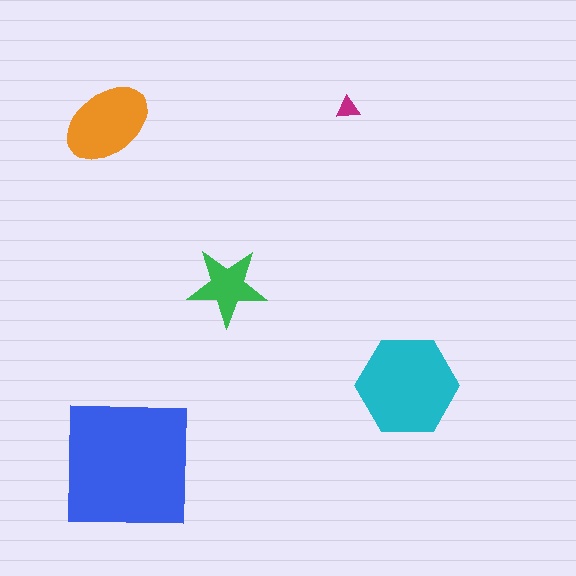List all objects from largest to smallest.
The blue square, the cyan hexagon, the orange ellipse, the green star, the magenta triangle.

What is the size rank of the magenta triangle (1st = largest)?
5th.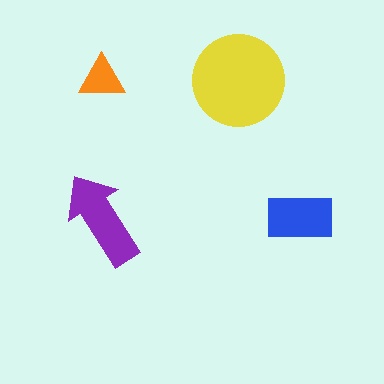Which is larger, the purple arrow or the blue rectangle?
The purple arrow.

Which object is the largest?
The yellow circle.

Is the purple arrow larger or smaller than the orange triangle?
Larger.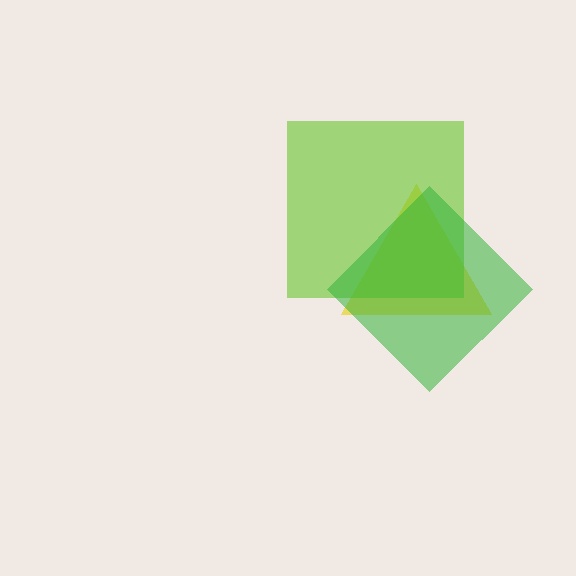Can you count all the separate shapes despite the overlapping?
Yes, there are 3 separate shapes.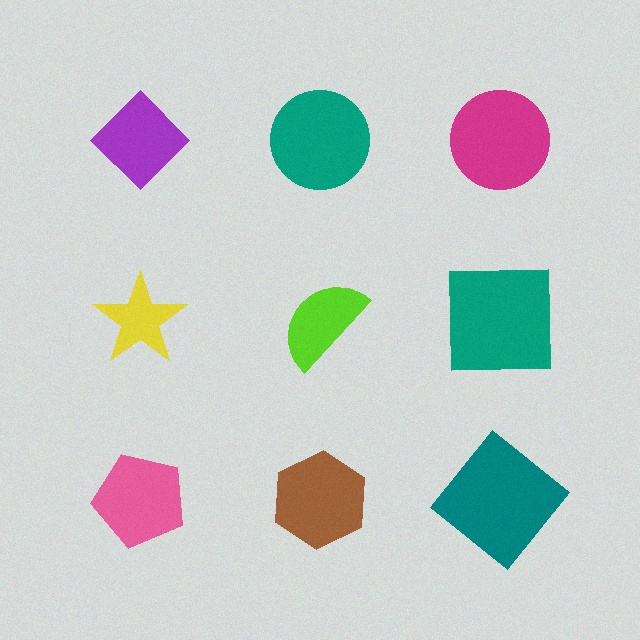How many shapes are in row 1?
3 shapes.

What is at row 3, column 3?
A teal diamond.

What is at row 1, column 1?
A purple diamond.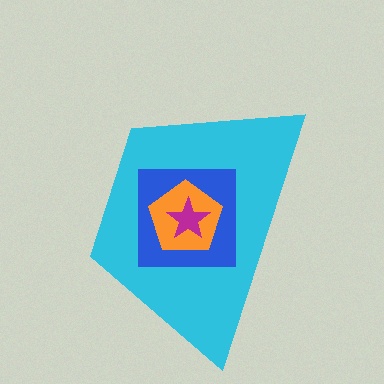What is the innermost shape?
The magenta star.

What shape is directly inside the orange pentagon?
The magenta star.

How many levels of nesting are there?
4.